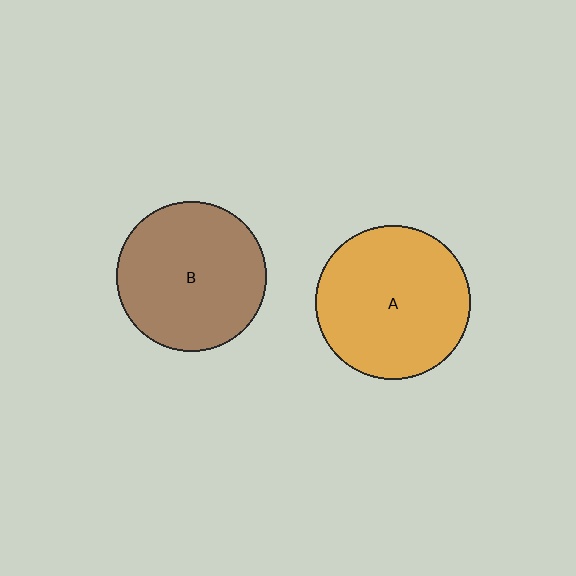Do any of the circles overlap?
No, none of the circles overlap.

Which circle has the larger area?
Circle A (orange).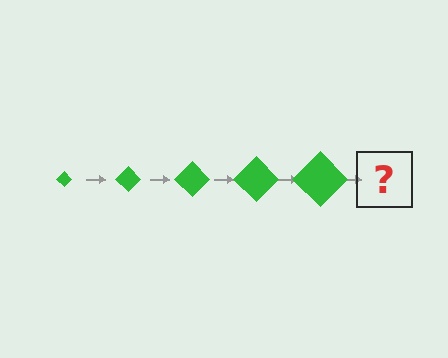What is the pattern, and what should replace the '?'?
The pattern is that the diamond gets progressively larger each step. The '?' should be a green diamond, larger than the previous one.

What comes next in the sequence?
The next element should be a green diamond, larger than the previous one.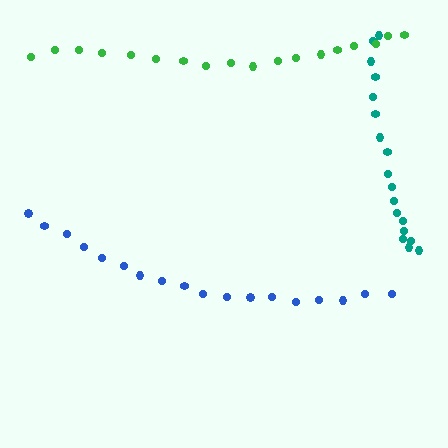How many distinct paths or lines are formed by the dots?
There are 3 distinct paths.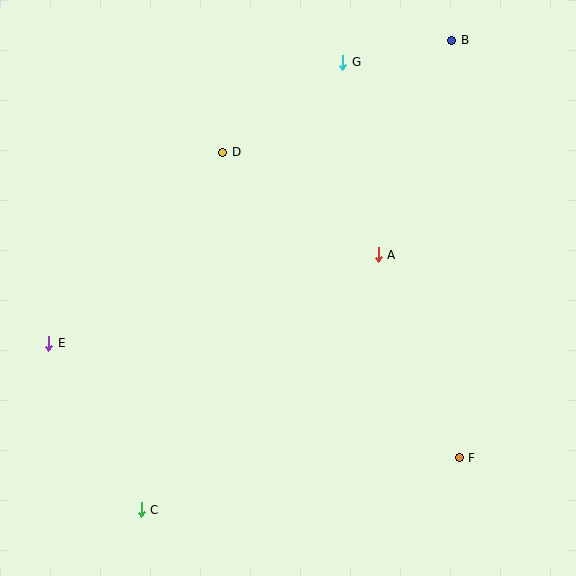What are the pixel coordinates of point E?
Point E is at (49, 343).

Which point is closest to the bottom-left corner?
Point C is closest to the bottom-left corner.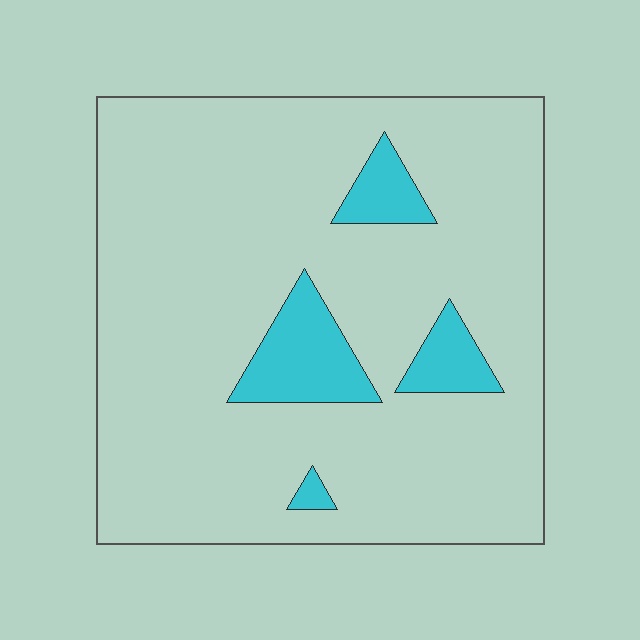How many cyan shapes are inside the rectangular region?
4.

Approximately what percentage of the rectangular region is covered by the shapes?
Approximately 10%.